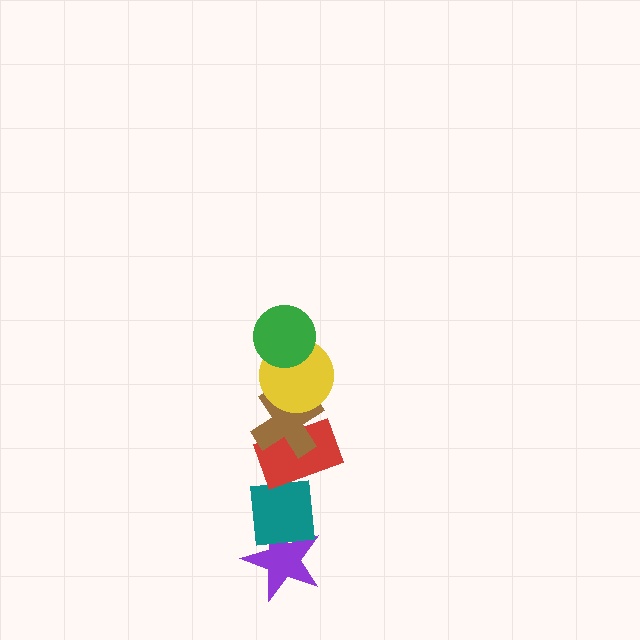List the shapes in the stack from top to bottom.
From top to bottom: the green circle, the yellow circle, the brown cross, the red rectangle, the teal square, the purple star.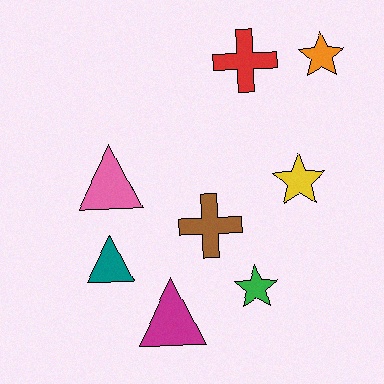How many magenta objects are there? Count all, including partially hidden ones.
There is 1 magenta object.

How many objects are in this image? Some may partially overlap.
There are 8 objects.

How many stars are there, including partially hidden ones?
There are 3 stars.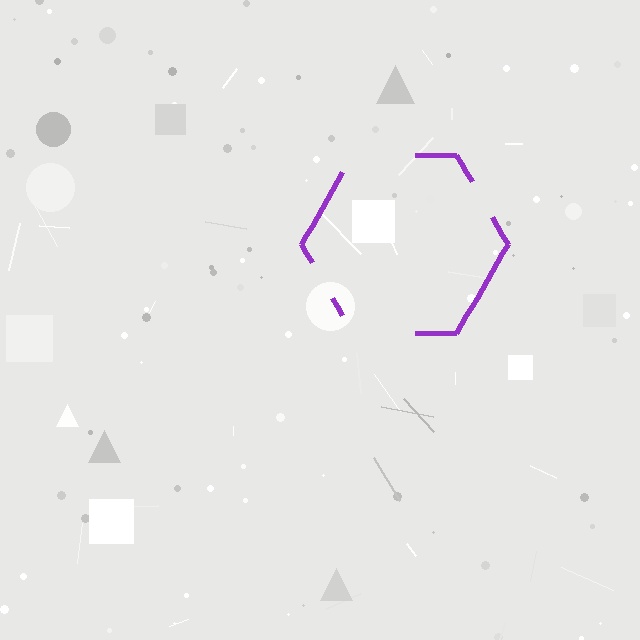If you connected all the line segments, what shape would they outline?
They would outline a hexagon.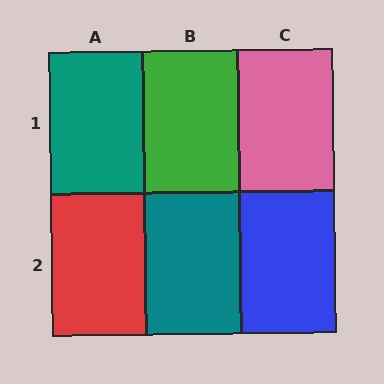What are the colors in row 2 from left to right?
Red, teal, blue.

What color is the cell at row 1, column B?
Green.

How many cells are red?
1 cell is red.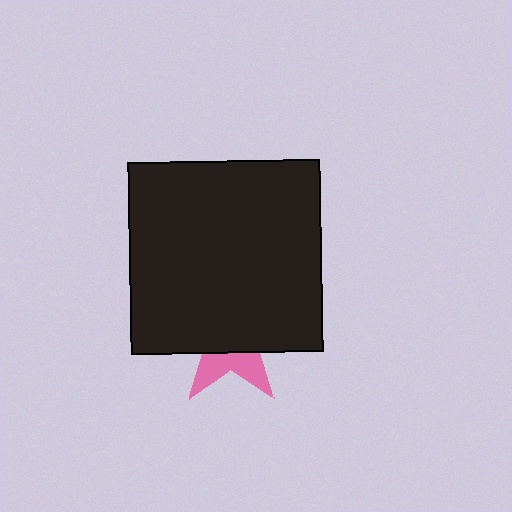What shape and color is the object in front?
The object in front is a black square.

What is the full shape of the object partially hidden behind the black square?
The partially hidden object is a pink star.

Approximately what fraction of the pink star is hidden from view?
Roughly 67% of the pink star is hidden behind the black square.